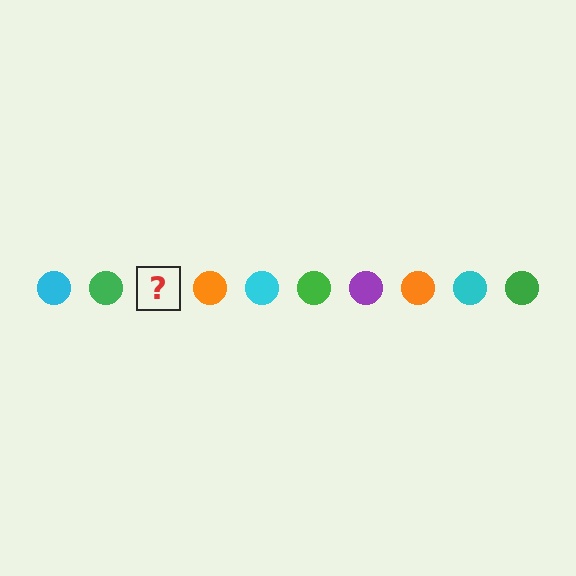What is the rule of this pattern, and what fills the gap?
The rule is that the pattern cycles through cyan, green, purple, orange circles. The gap should be filled with a purple circle.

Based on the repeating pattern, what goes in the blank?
The blank should be a purple circle.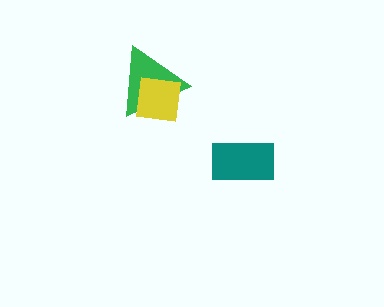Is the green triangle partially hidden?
Yes, it is partially covered by another shape.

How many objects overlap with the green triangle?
1 object overlaps with the green triangle.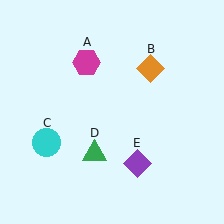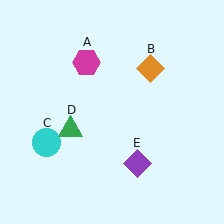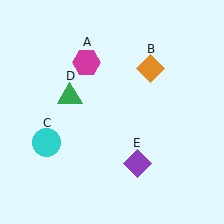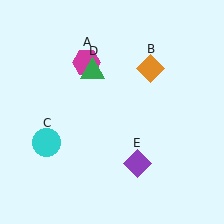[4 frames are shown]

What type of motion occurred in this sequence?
The green triangle (object D) rotated clockwise around the center of the scene.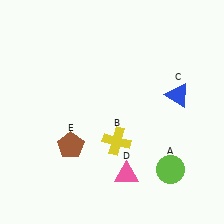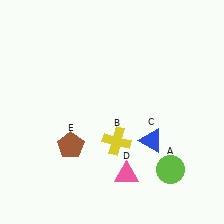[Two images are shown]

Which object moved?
The blue triangle (C) moved down.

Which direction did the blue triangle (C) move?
The blue triangle (C) moved down.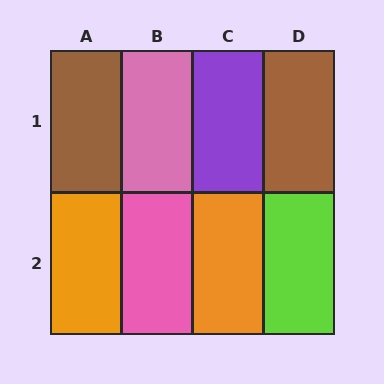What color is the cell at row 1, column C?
Purple.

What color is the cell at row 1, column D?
Brown.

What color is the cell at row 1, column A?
Brown.